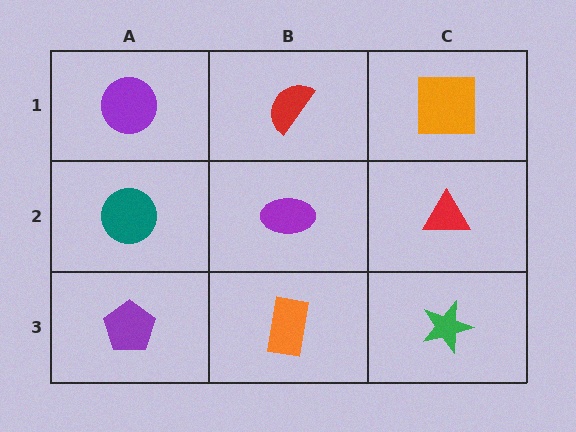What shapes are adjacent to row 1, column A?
A teal circle (row 2, column A), a red semicircle (row 1, column B).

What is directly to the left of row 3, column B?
A purple pentagon.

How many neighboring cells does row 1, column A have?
2.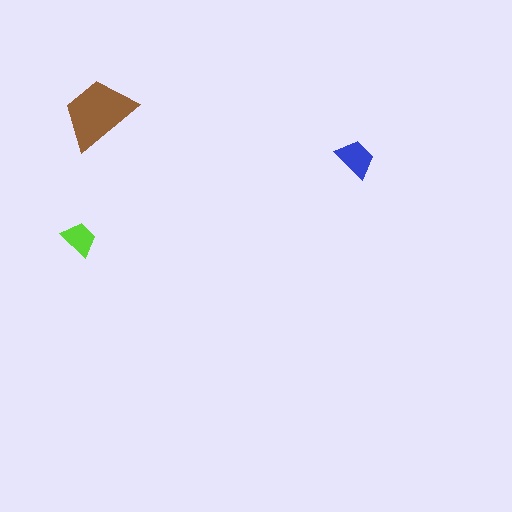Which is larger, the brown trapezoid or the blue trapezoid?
The brown one.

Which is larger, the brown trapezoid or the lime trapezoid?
The brown one.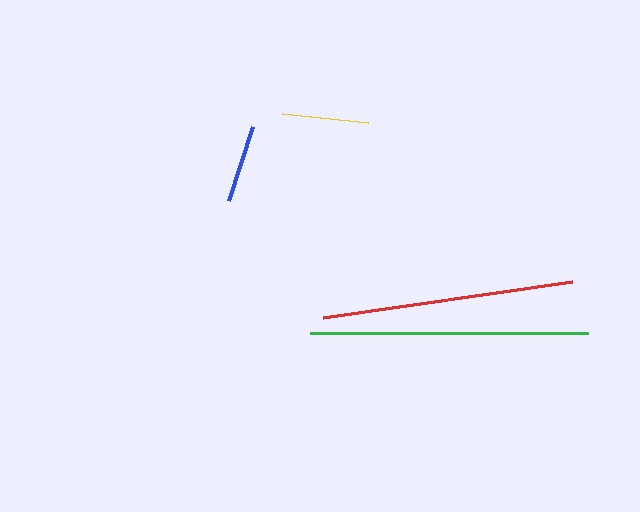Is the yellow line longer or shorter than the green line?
The green line is longer than the yellow line.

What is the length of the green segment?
The green segment is approximately 278 pixels long.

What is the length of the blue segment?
The blue segment is approximately 77 pixels long.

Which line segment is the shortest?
The blue line is the shortest at approximately 77 pixels.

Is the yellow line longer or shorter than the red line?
The red line is longer than the yellow line.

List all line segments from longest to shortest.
From longest to shortest: green, red, yellow, blue.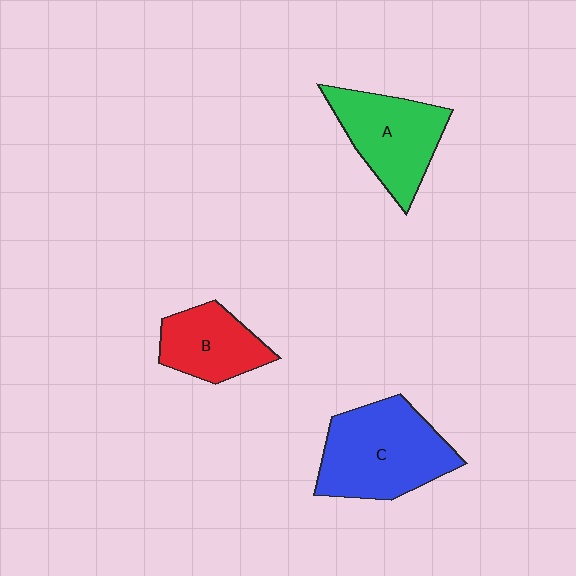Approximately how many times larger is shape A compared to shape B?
Approximately 1.3 times.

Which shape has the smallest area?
Shape B (red).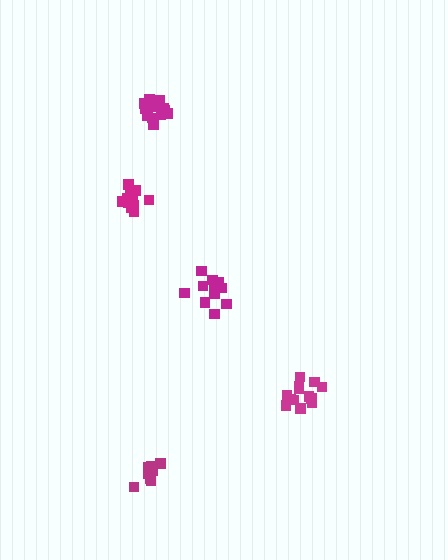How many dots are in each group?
Group 1: 13 dots, Group 2: 14 dots, Group 3: 14 dots, Group 4: 12 dots, Group 5: 10 dots (63 total).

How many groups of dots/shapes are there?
There are 5 groups.